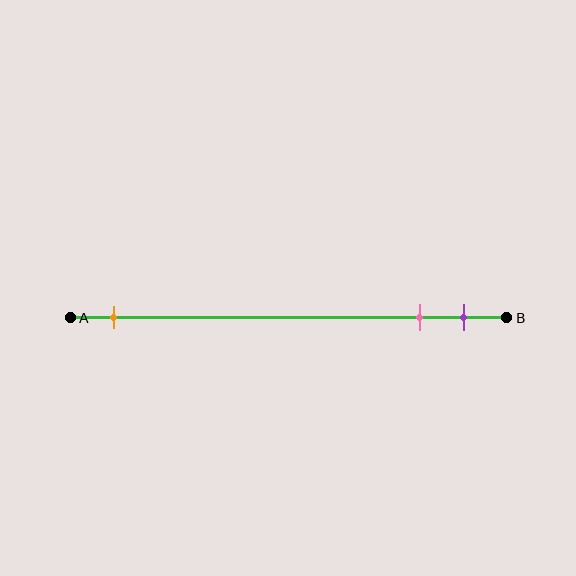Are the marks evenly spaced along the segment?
No, the marks are not evenly spaced.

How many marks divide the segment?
There are 3 marks dividing the segment.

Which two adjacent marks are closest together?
The pink and purple marks are the closest adjacent pair.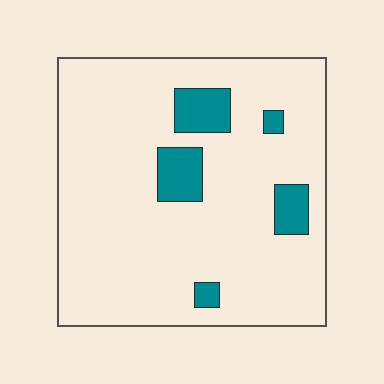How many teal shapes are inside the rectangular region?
5.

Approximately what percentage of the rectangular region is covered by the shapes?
Approximately 10%.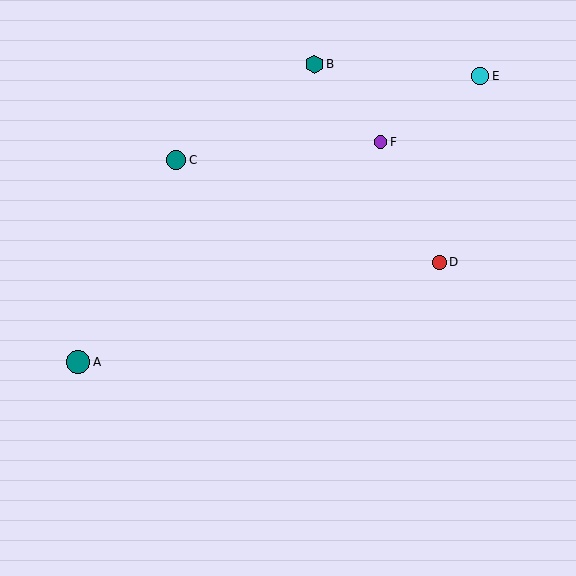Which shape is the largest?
The teal circle (labeled A) is the largest.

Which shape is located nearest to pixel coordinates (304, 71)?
The teal hexagon (labeled B) at (314, 64) is nearest to that location.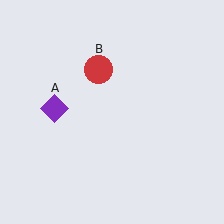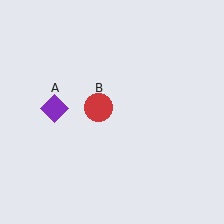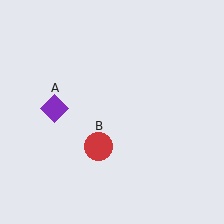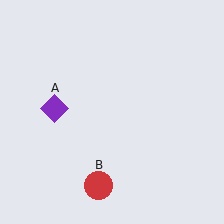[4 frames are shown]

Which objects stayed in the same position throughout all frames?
Purple diamond (object A) remained stationary.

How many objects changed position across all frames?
1 object changed position: red circle (object B).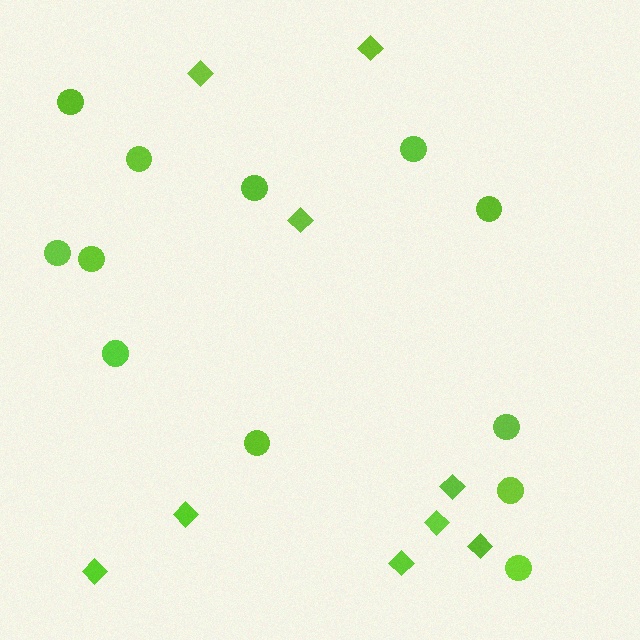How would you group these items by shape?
There are 2 groups: one group of diamonds (9) and one group of circles (12).